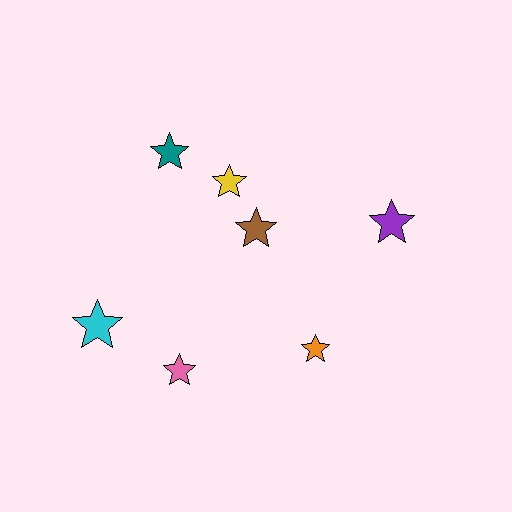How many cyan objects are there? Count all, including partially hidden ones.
There is 1 cyan object.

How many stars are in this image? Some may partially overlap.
There are 7 stars.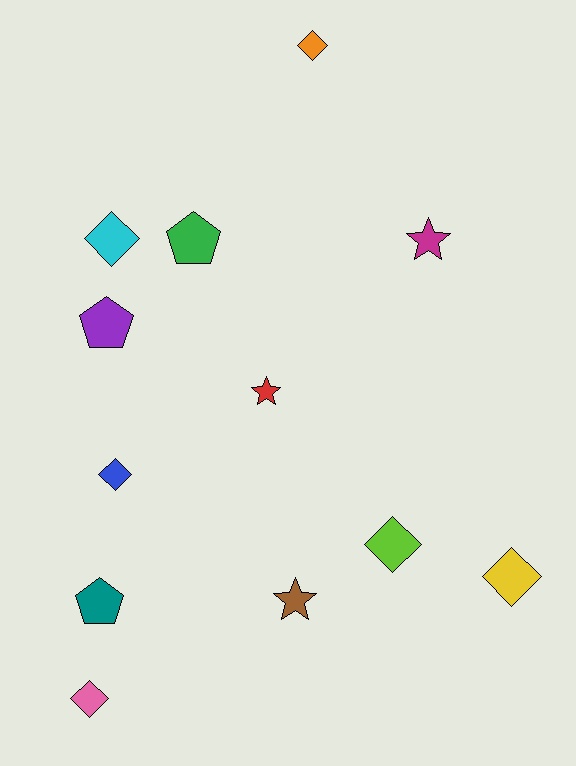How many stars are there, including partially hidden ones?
There are 3 stars.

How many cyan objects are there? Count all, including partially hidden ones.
There is 1 cyan object.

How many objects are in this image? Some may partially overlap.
There are 12 objects.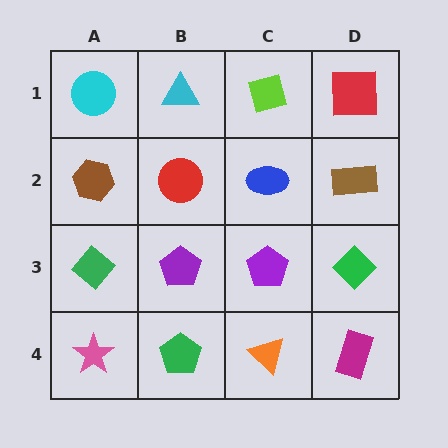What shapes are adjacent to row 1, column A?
A brown hexagon (row 2, column A), a cyan triangle (row 1, column B).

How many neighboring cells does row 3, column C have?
4.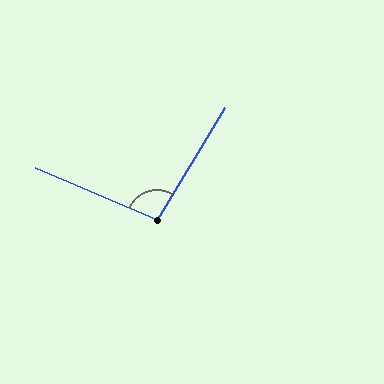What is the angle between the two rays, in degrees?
Approximately 98 degrees.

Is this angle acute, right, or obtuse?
It is obtuse.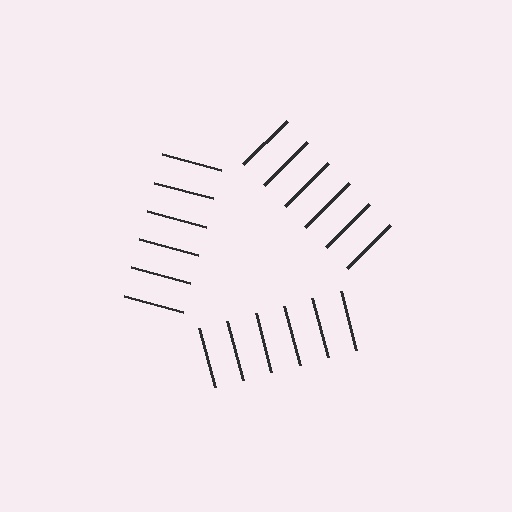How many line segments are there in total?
18 — 6 along each of the 3 edges.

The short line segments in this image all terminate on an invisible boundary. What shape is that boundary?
An illusory triangle — the line segments terminate on its edges but no continuous stroke is drawn.